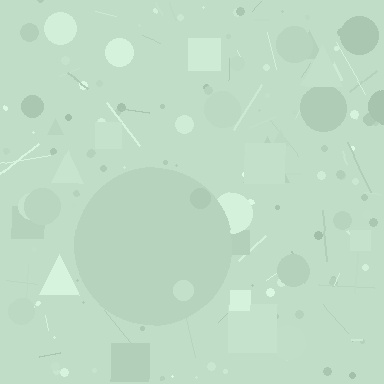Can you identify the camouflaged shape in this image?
The camouflaged shape is a circle.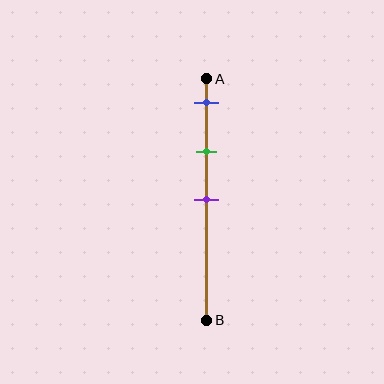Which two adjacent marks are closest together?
The blue and green marks are the closest adjacent pair.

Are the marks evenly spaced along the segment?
Yes, the marks are approximately evenly spaced.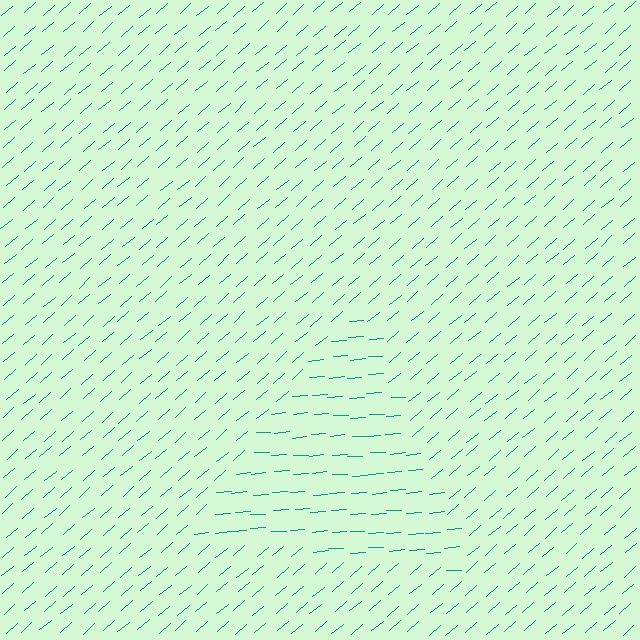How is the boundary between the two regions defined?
The boundary is defined purely by a change in line orientation (approximately 37 degrees difference). All lines are the same color and thickness.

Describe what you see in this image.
The image is filled with small teal line segments. A triangle region in the image has lines oriented differently from the surrounding lines, creating a visible texture boundary.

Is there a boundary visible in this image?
Yes, there is a texture boundary formed by a change in line orientation.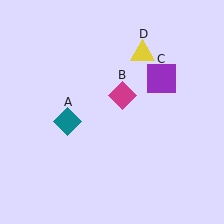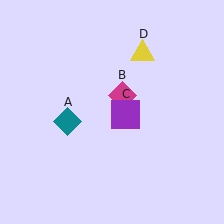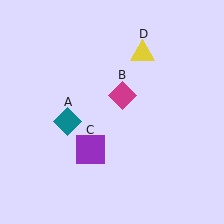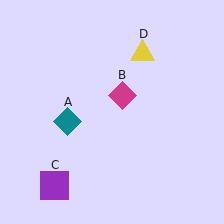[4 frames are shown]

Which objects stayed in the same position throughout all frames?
Teal diamond (object A) and magenta diamond (object B) and yellow triangle (object D) remained stationary.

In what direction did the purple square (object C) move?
The purple square (object C) moved down and to the left.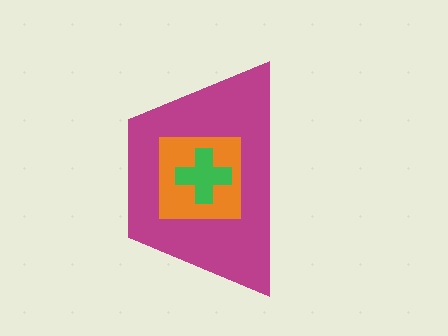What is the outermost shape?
The magenta trapezoid.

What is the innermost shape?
The green cross.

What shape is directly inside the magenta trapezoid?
The orange square.